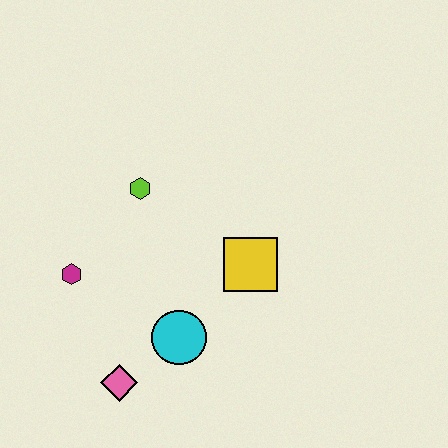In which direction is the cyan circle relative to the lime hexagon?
The cyan circle is below the lime hexagon.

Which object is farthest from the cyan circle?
The lime hexagon is farthest from the cyan circle.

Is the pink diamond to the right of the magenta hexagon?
Yes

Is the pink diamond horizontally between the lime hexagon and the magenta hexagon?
Yes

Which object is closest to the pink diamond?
The cyan circle is closest to the pink diamond.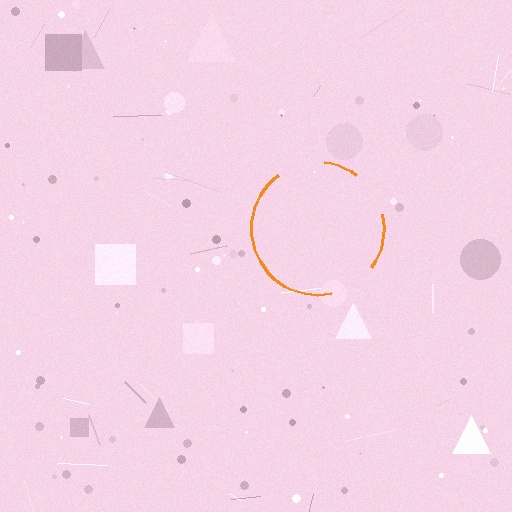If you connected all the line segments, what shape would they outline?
They would outline a circle.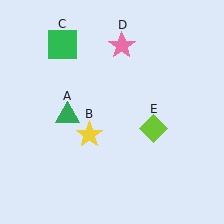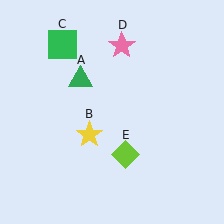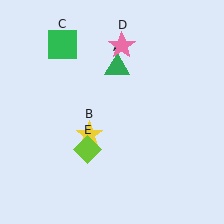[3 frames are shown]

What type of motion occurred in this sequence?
The green triangle (object A), lime diamond (object E) rotated clockwise around the center of the scene.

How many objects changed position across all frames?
2 objects changed position: green triangle (object A), lime diamond (object E).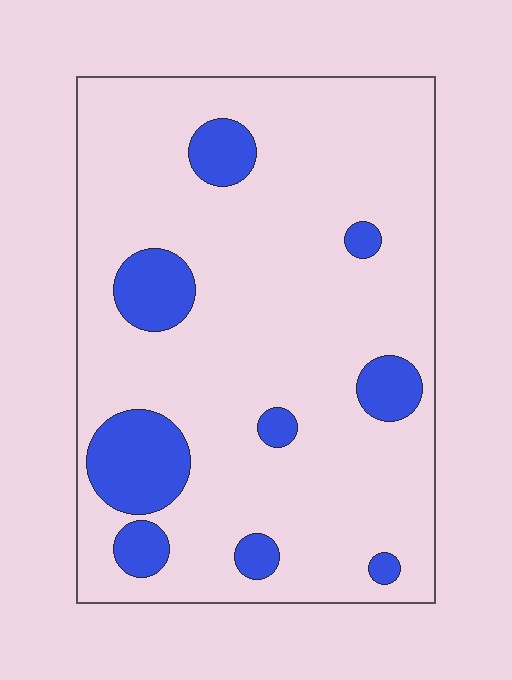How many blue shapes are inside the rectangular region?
9.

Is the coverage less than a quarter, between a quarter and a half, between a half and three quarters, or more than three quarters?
Less than a quarter.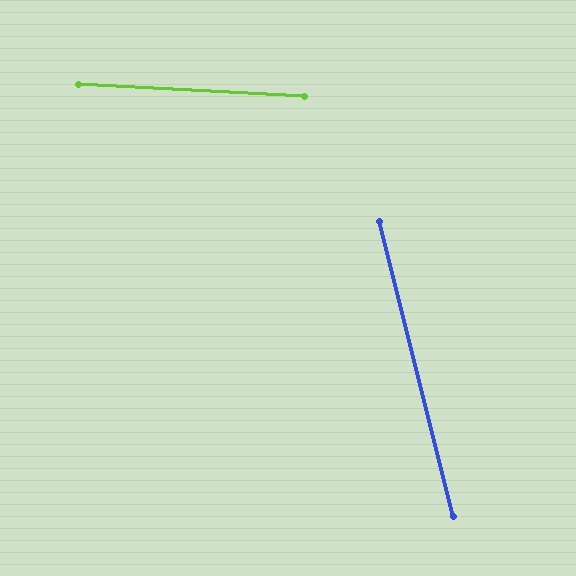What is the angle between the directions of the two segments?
Approximately 73 degrees.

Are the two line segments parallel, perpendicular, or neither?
Neither parallel nor perpendicular — they differ by about 73°.